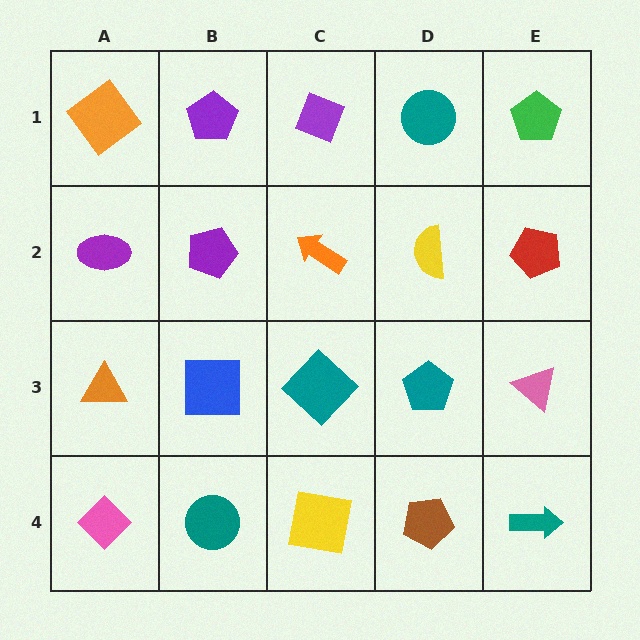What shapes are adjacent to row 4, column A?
An orange triangle (row 3, column A), a teal circle (row 4, column B).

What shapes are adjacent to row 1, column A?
A purple ellipse (row 2, column A), a purple pentagon (row 1, column B).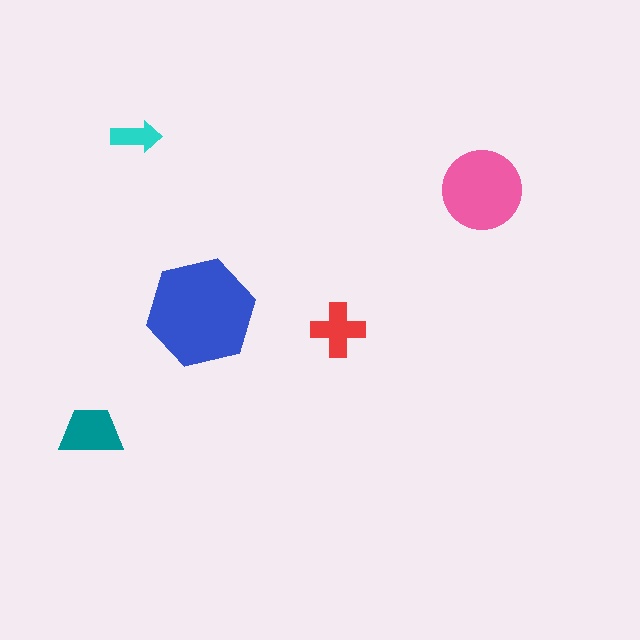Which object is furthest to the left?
The teal trapezoid is leftmost.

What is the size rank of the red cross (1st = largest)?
4th.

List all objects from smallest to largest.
The cyan arrow, the red cross, the teal trapezoid, the pink circle, the blue hexagon.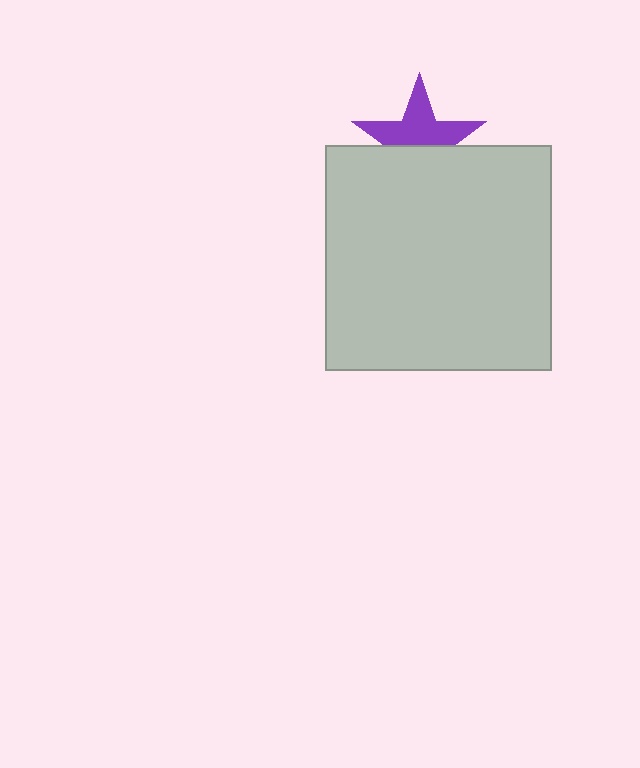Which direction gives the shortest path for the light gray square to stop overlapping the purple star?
Moving down gives the shortest separation.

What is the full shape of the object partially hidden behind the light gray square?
The partially hidden object is a purple star.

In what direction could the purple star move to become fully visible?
The purple star could move up. That would shift it out from behind the light gray square entirely.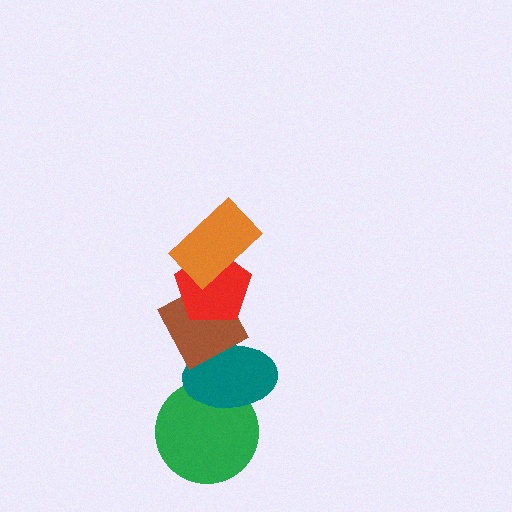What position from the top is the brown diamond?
The brown diamond is 3rd from the top.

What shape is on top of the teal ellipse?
The brown diamond is on top of the teal ellipse.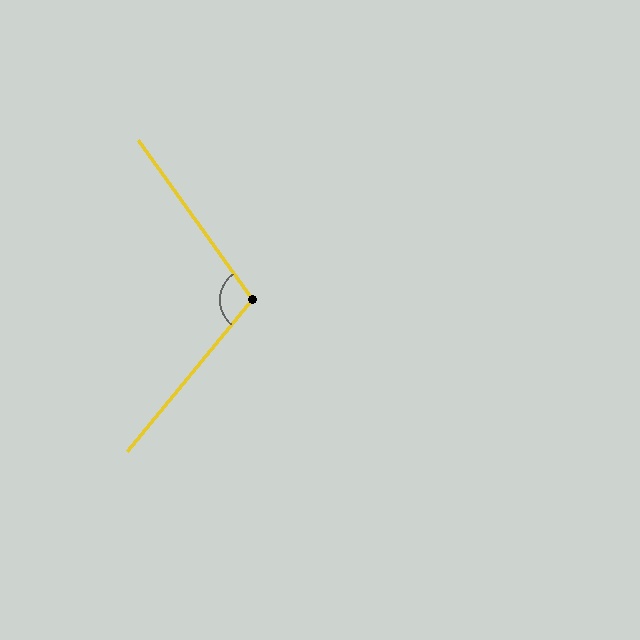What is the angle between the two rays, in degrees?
Approximately 105 degrees.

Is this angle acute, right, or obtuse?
It is obtuse.